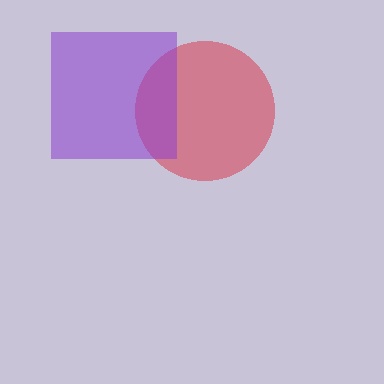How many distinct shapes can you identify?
There are 2 distinct shapes: a red circle, a purple square.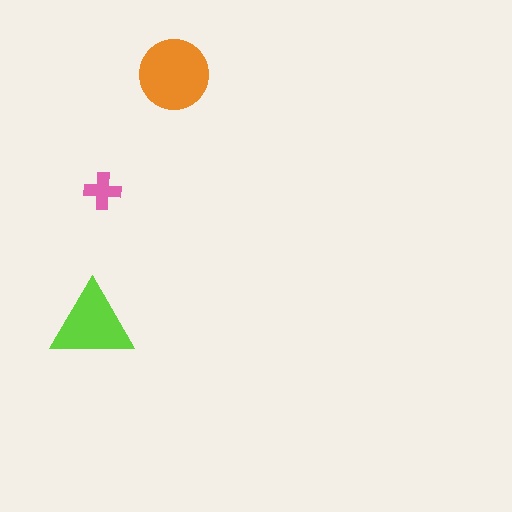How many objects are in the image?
There are 3 objects in the image.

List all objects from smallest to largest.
The pink cross, the lime triangle, the orange circle.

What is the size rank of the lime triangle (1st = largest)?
2nd.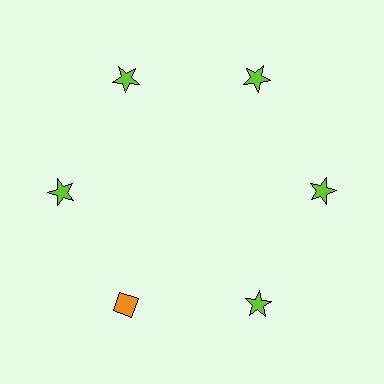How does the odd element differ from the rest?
It differs in both color (orange instead of lime) and shape (diamond instead of star).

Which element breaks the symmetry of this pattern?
The orange diamond at roughly the 7 o'clock position breaks the symmetry. All other shapes are lime stars.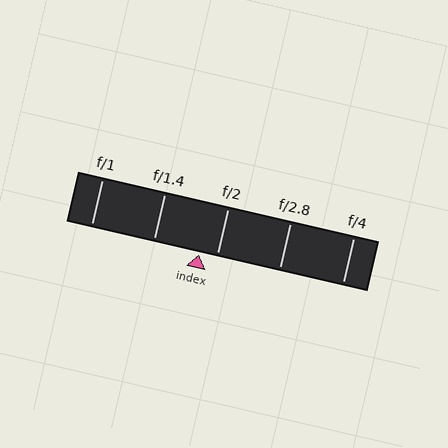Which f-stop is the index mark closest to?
The index mark is closest to f/2.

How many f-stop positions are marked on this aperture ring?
There are 5 f-stop positions marked.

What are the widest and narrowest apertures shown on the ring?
The widest aperture shown is f/1 and the narrowest is f/4.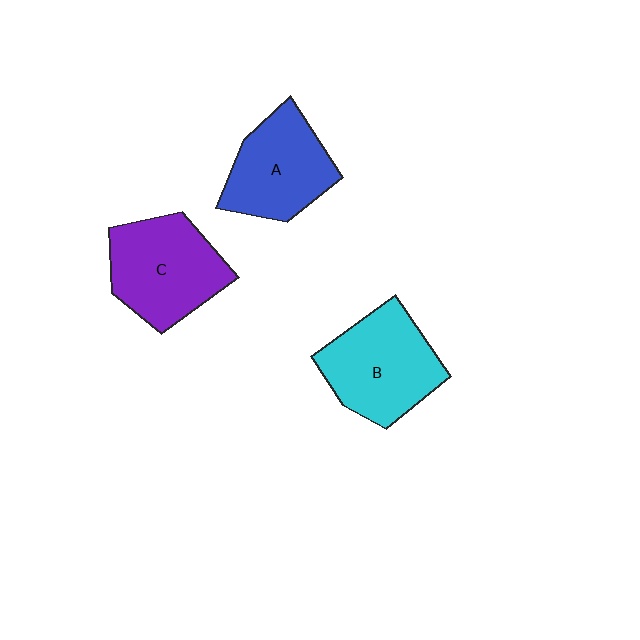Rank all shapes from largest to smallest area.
From largest to smallest: B (cyan), C (purple), A (blue).